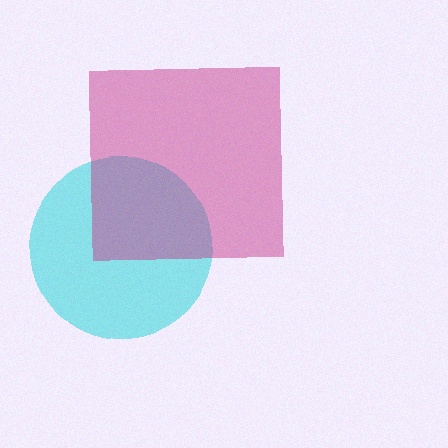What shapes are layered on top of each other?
The layered shapes are: a cyan circle, a magenta square.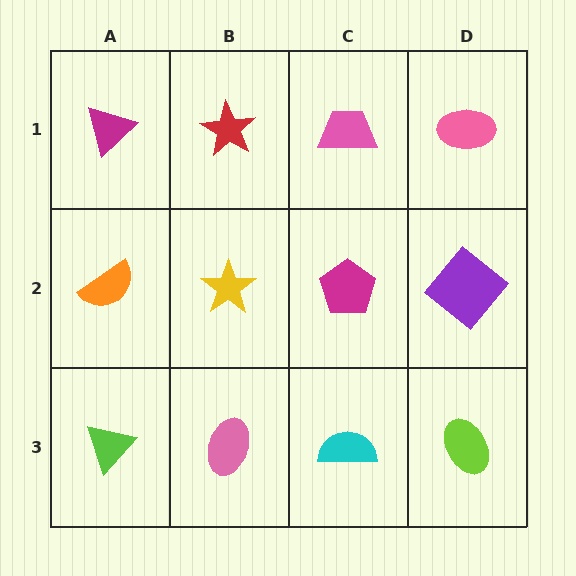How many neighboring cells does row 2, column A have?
3.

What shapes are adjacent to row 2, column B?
A red star (row 1, column B), a pink ellipse (row 3, column B), an orange semicircle (row 2, column A), a magenta pentagon (row 2, column C).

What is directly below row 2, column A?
A lime triangle.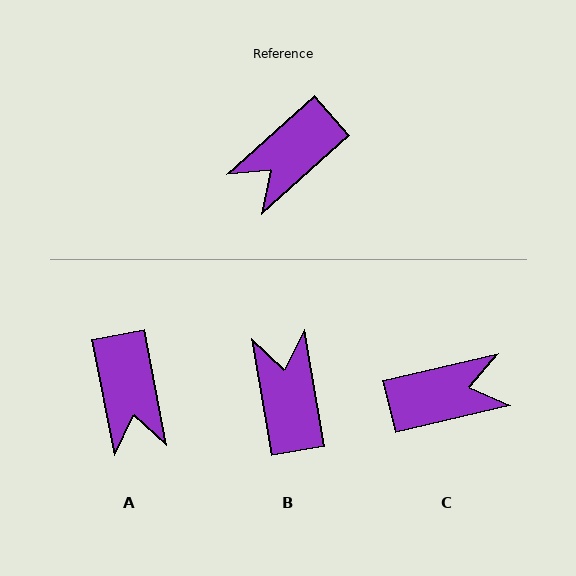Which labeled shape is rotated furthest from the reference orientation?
C, about 151 degrees away.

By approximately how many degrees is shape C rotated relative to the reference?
Approximately 151 degrees counter-clockwise.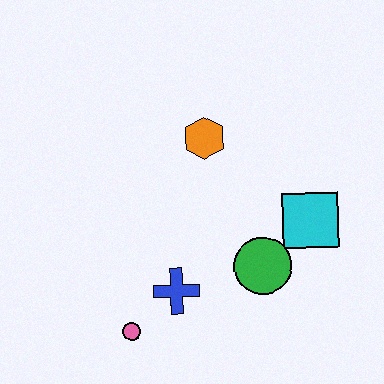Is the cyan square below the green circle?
No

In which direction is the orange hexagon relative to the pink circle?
The orange hexagon is above the pink circle.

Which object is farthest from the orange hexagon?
The pink circle is farthest from the orange hexagon.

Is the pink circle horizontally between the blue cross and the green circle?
No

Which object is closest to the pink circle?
The blue cross is closest to the pink circle.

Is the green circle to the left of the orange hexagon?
No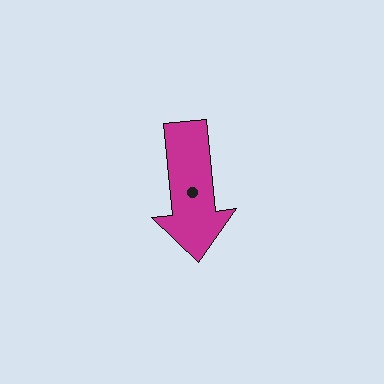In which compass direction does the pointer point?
South.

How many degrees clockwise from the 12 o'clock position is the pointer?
Approximately 174 degrees.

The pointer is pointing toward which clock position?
Roughly 6 o'clock.